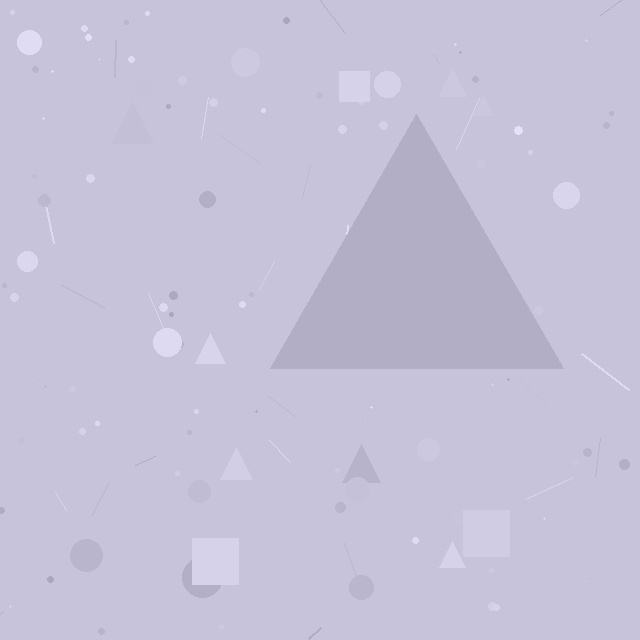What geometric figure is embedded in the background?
A triangle is embedded in the background.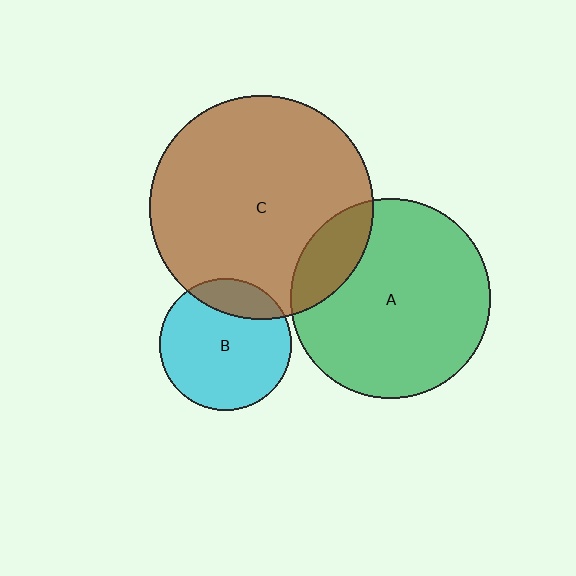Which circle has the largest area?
Circle C (brown).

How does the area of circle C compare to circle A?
Approximately 1.3 times.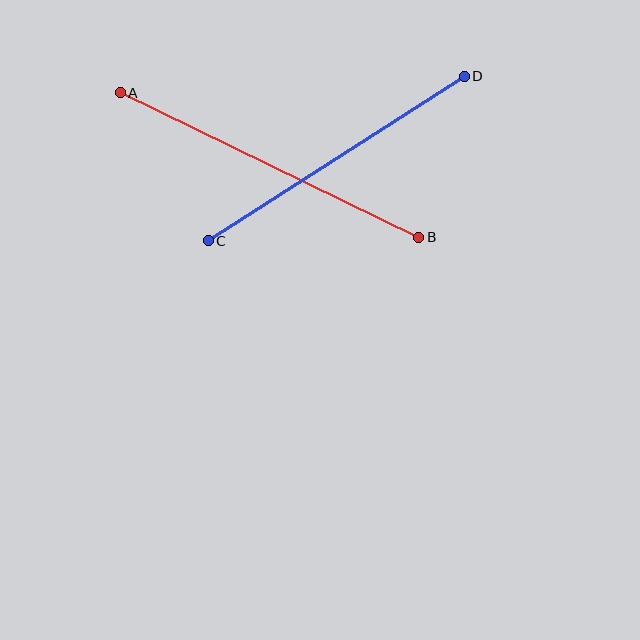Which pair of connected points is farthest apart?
Points A and B are farthest apart.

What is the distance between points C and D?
The distance is approximately 304 pixels.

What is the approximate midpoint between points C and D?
The midpoint is at approximately (336, 158) pixels.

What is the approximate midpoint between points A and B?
The midpoint is at approximately (270, 165) pixels.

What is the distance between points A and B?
The distance is approximately 332 pixels.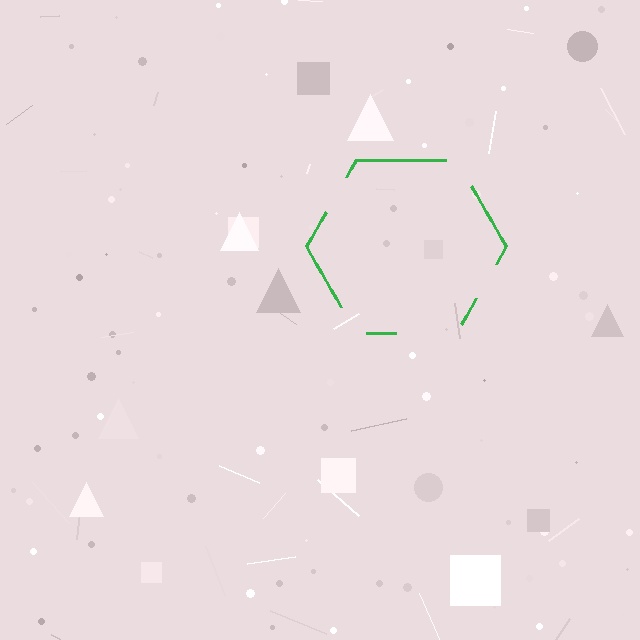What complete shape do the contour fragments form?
The contour fragments form a hexagon.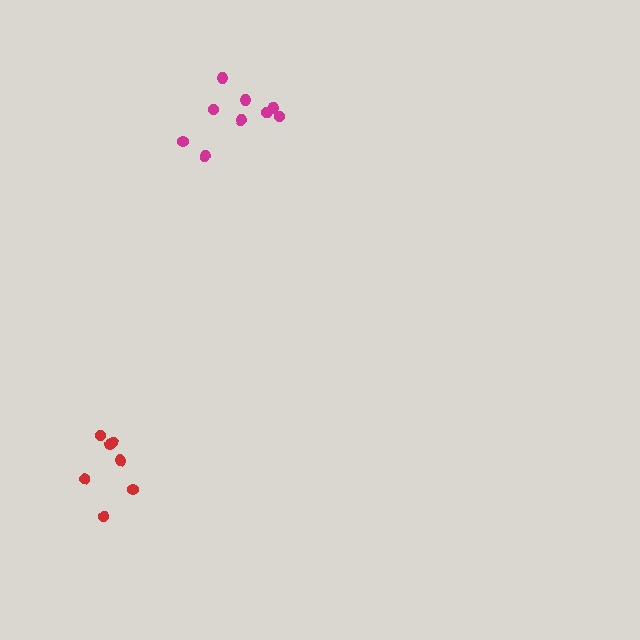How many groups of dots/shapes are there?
There are 2 groups.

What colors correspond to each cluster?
The clusters are colored: magenta, red.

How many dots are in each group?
Group 1: 9 dots, Group 2: 7 dots (16 total).